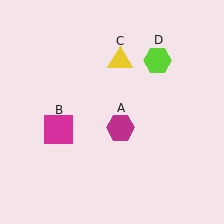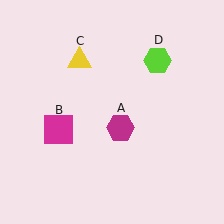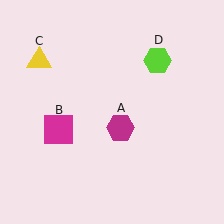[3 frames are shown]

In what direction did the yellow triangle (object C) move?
The yellow triangle (object C) moved left.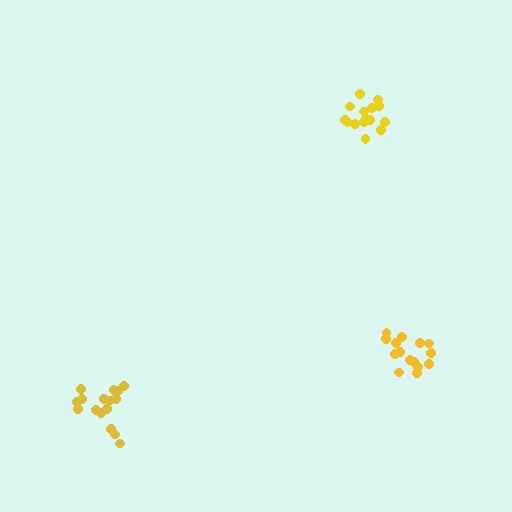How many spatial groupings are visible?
There are 3 spatial groupings.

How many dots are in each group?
Group 1: 16 dots, Group 2: 15 dots, Group 3: 15 dots (46 total).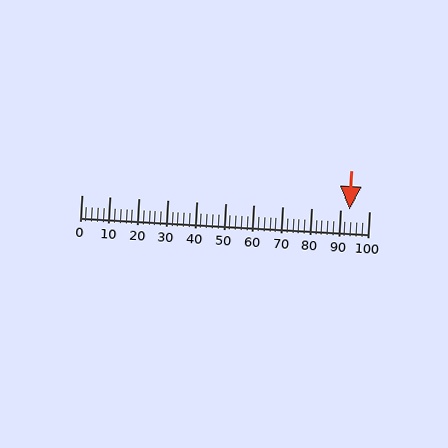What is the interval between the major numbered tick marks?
The major tick marks are spaced 10 units apart.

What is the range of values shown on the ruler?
The ruler shows values from 0 to 100.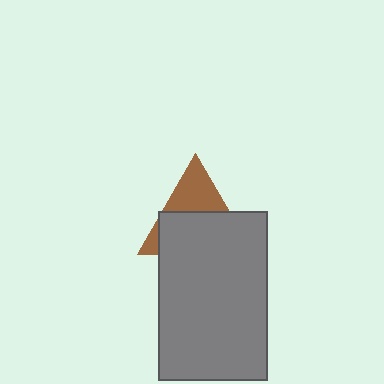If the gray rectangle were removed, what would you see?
You would see the complete brown triangle.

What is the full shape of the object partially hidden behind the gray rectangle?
The partially hidden object is a brown triangle.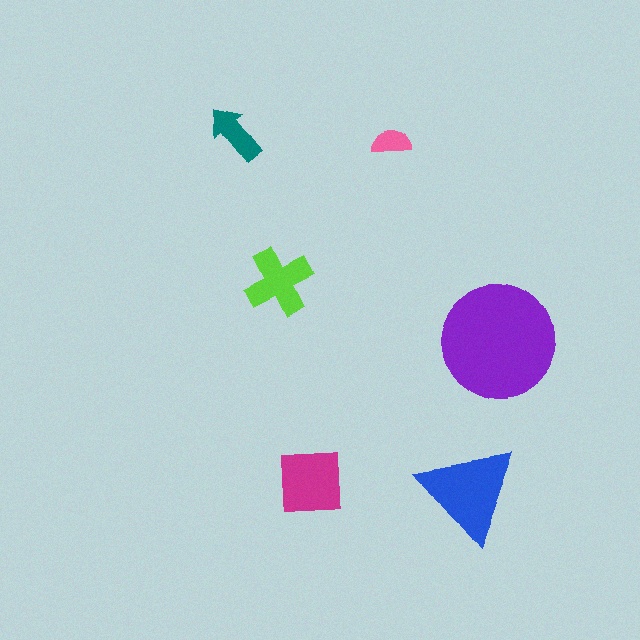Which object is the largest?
The purple circle.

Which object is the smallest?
The pink semicircle.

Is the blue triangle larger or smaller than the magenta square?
Larger.